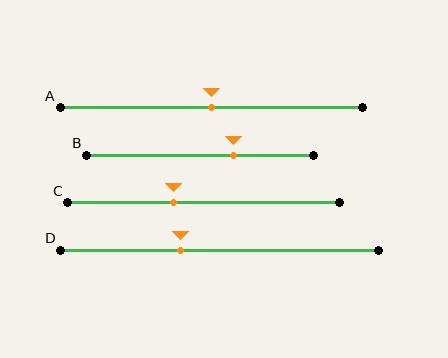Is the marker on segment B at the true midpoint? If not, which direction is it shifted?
No, the marker on segment B is shifted to the right by about 14% of the segment length.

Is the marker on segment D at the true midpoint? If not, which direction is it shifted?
No, the marker on segment D is shifted to the left by about 12% of the segment length.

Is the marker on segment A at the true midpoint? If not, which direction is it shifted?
Yes, the marker on segment A is at the true midpoint.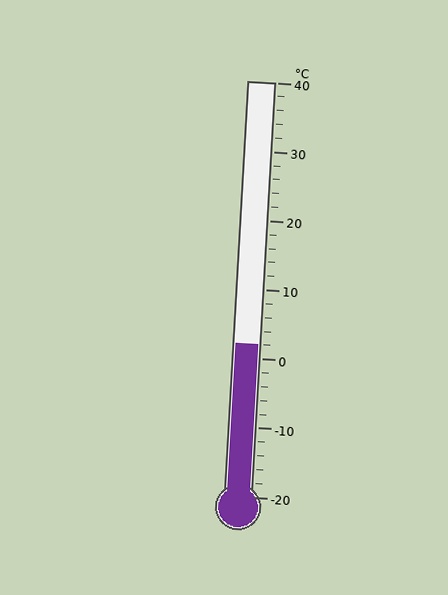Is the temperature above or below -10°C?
The temperature is above -10°C.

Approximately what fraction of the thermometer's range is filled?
The thermometer is filled to approximately 35% of its range.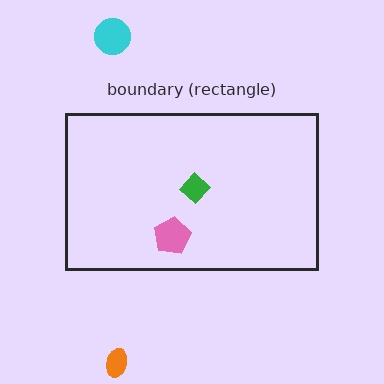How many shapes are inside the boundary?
2 inside, 2 outside.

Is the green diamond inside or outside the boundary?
Inside.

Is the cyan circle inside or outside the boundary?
Outside.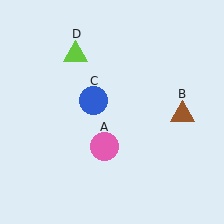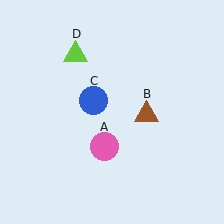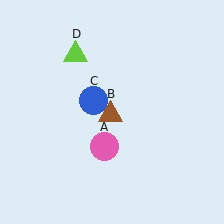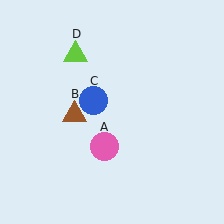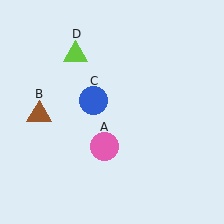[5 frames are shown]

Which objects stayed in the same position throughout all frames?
Pink circle (object A) and blue circle (object C) and lime triangle (object D) remained stationary.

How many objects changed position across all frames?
1 object changed position: brown triangle (object B).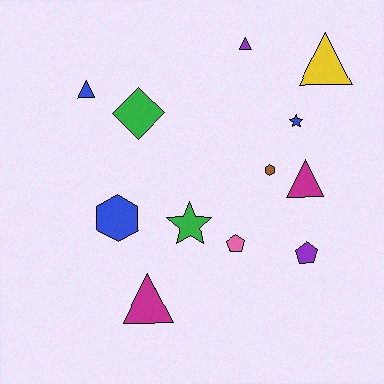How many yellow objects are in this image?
There is 1 yellow object.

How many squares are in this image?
There are no squares.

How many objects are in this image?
There are 12 objects.